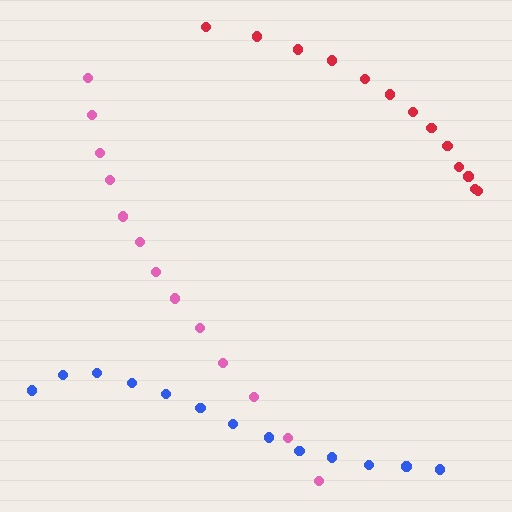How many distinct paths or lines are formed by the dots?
There are 3 distinct paths.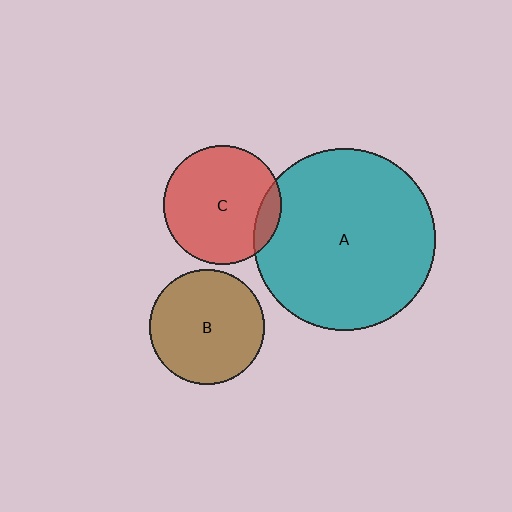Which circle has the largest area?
Circle A (teal).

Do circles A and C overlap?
Yes.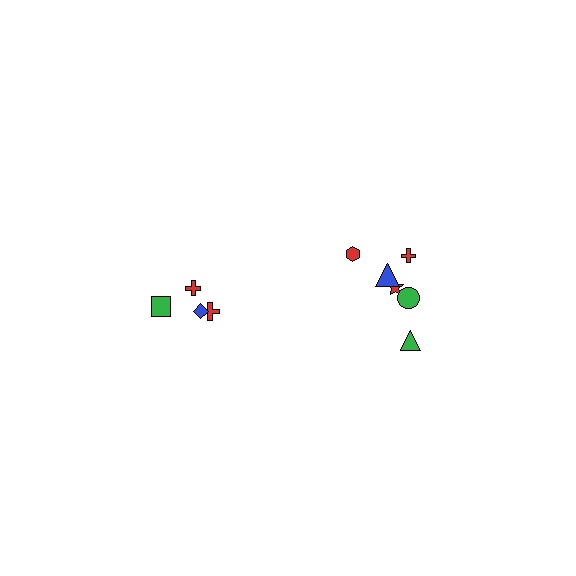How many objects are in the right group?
There are 6 objects.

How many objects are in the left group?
There are 4 objects.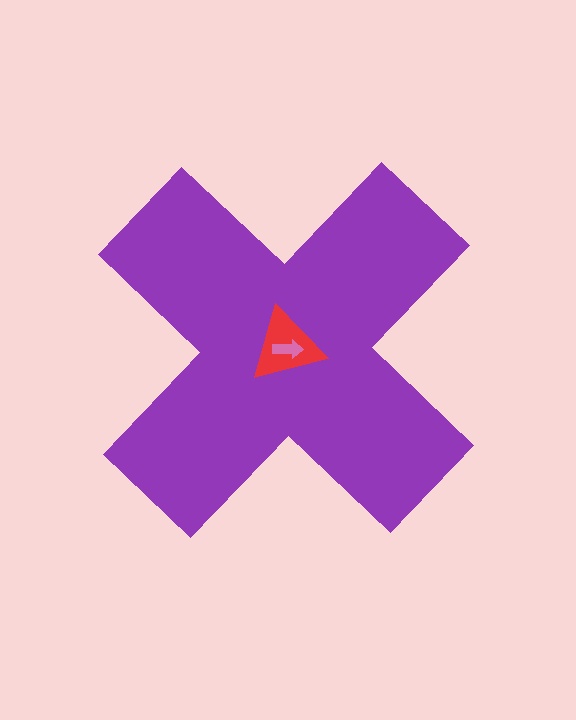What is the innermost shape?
The pink arrow.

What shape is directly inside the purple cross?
The red triangle.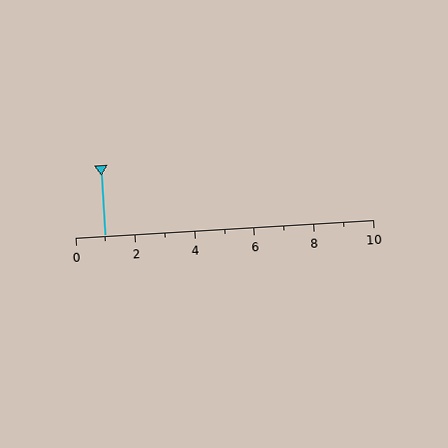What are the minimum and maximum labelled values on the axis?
The axis runs from 0 to 10.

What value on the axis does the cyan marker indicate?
The marker indicates approximately 1.